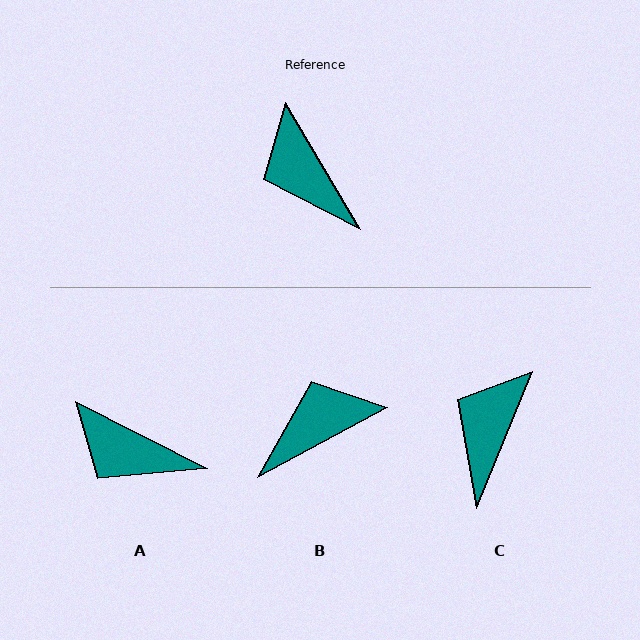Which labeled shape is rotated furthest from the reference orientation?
B, about 92 degrees away.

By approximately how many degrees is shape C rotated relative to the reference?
Approximately 53 degrees clockwise.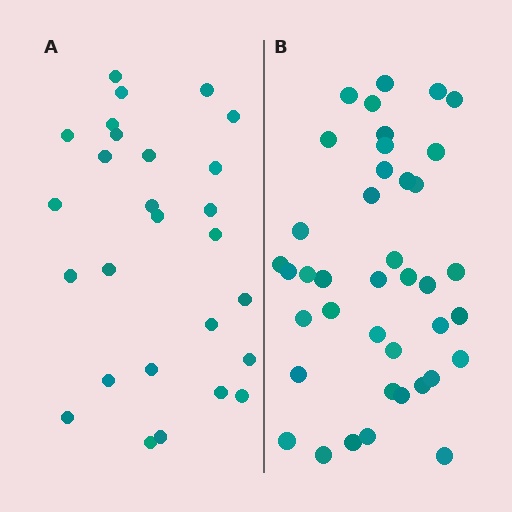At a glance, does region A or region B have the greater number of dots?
Region B (the right region) has more dots.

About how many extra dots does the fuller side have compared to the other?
Region B has approximately 15 more dots than region A.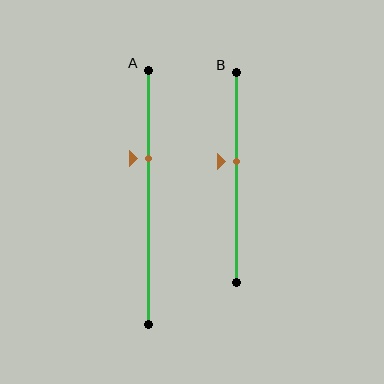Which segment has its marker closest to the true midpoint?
Segment B has its marker closest to the true midpoint.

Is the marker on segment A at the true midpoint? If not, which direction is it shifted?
No, the marker on segment A is shifted upward by about 15% of the segment length.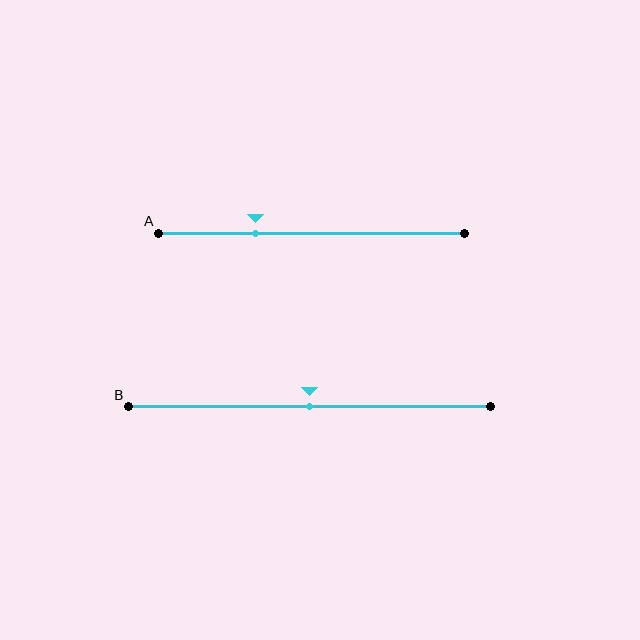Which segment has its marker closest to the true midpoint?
Segment B has its marker closest to the true midpoint.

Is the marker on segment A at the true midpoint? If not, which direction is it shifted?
No, the marker on segment A is shifted to the left by about 18% of the segment length.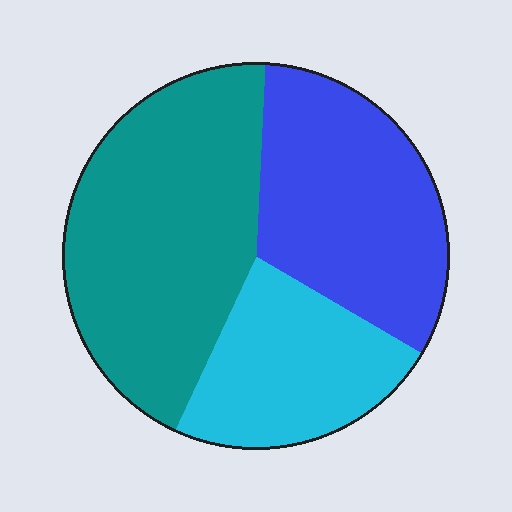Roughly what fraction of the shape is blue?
Blue covers about 35% of the shape.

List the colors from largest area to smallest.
From largest to smallest: teal, blue, cyan.